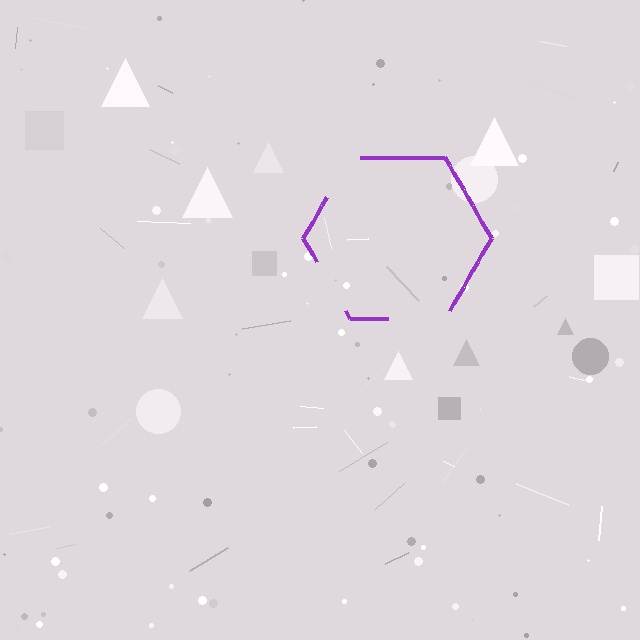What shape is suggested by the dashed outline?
The dashed outline suggests a hexagon.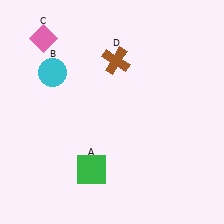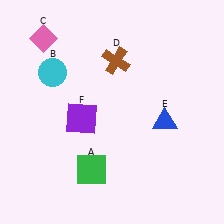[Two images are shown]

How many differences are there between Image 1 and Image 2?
There are 2 differences between the two images.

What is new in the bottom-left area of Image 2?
A purple square (F) was added in the bottom-left area of Image 2.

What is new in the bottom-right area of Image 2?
A blue triangle (E) was added in the bottom-right area of Image 2.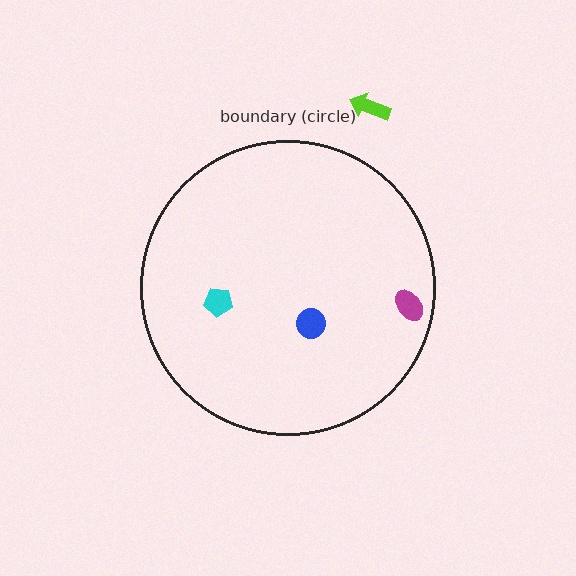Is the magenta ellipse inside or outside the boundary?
Inside.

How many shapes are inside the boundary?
3 inside, 1 outside.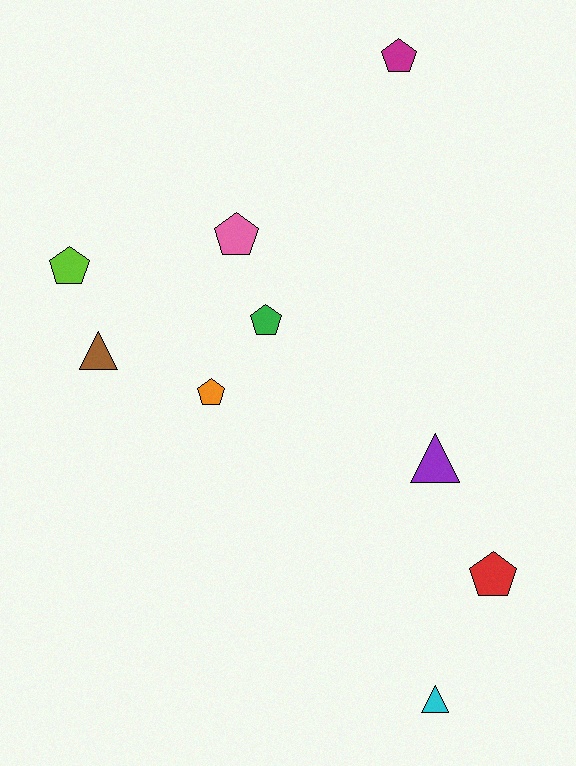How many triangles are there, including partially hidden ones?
There are 3 triangles.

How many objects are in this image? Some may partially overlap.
There are 9 objects.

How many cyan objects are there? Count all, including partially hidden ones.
There is 1 cyan object.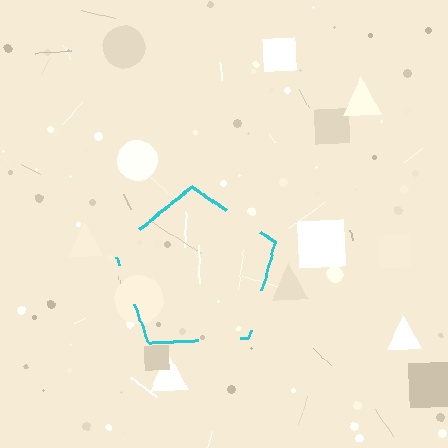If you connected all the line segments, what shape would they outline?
They would outline a pentagon.